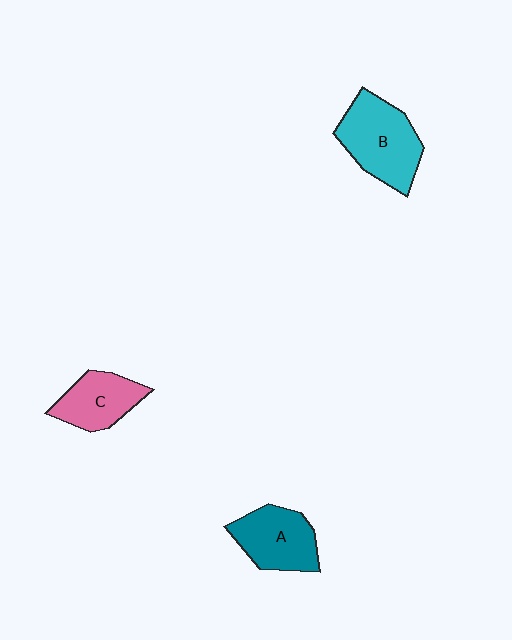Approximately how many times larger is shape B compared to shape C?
Approximately 1.5 times.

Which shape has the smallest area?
Shape C (pink).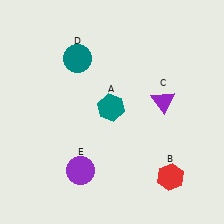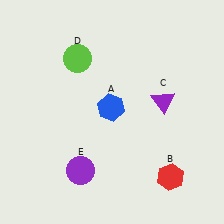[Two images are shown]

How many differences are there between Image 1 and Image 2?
There are 2 differences between the two images.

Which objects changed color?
A changed from teal to blue. D changed from teal to lime.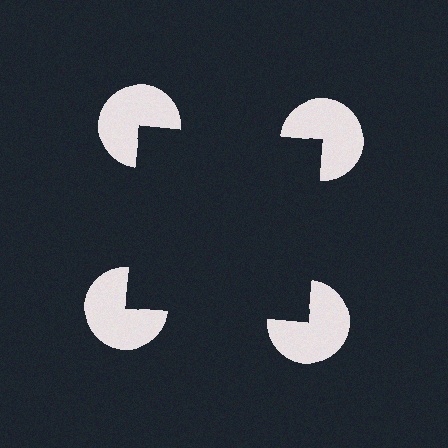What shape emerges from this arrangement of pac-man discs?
An illusory square — its edges are inferred from the aligned wedge cuts in the pac-man discs, not physically drawn.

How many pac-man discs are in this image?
There are 4 — one at each vertex of the illusory square.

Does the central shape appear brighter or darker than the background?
It typically appears slightly darker than the background, even though no actual brightness change is drawn.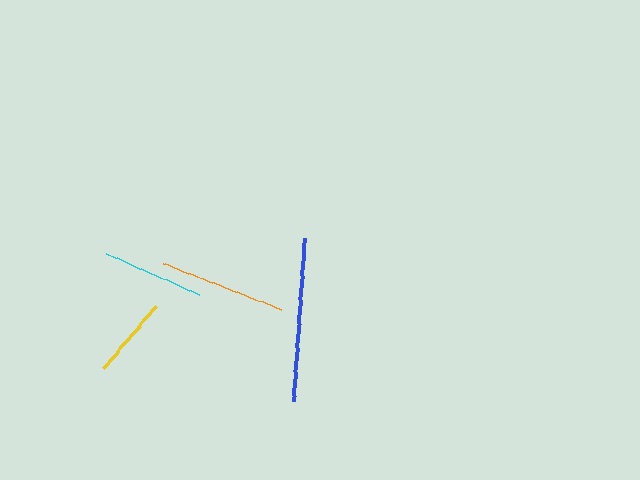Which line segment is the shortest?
The yellow line is the shortest at approximately 81 pixels.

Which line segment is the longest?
The blue line is the longest at approximately 164 pixels.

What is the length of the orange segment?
The orange segment is approximately 127 pixels long.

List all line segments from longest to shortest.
From longest to shortest: blue, orange, cyan, yellow.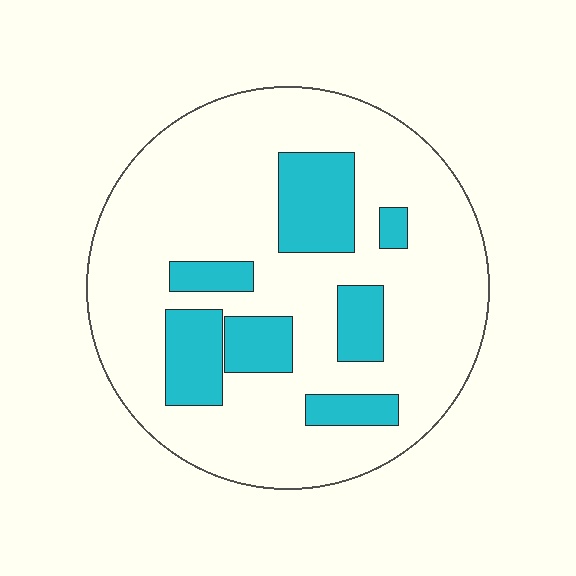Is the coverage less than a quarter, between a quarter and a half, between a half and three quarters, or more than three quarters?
Less than a quarter.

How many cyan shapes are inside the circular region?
7.